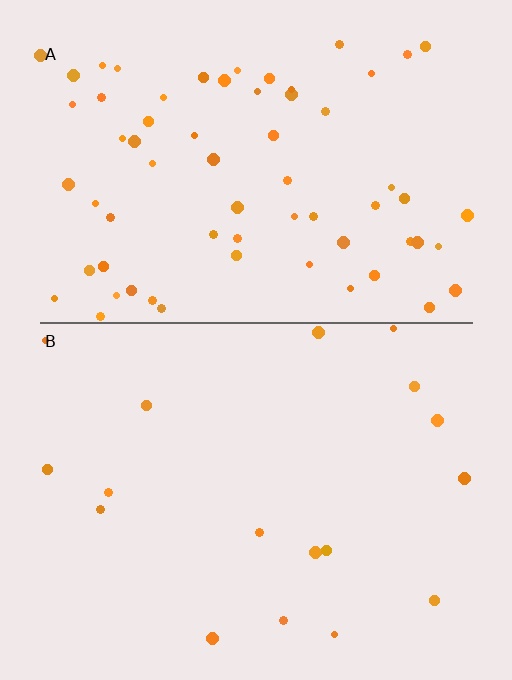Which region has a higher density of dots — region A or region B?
A (the top).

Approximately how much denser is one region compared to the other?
Approximately 3.8× — region A over region B.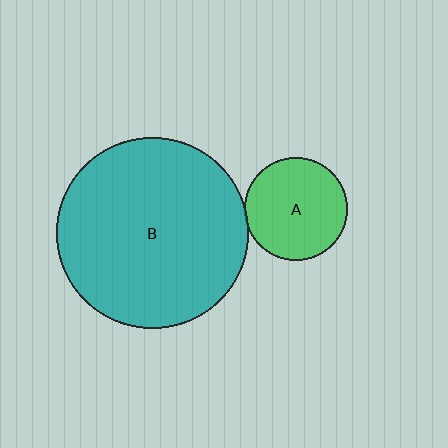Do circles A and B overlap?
Yes.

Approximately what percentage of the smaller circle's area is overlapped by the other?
Approximately 5%.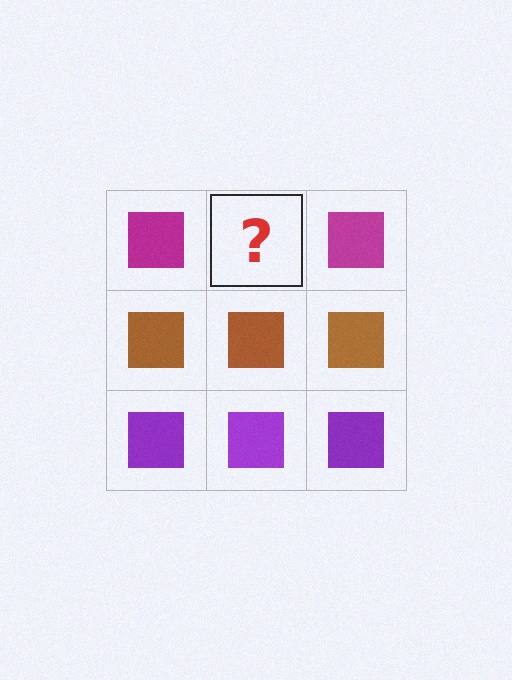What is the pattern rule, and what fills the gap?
The rule is that each row has a consistent color. The gap should be filled with a magenta square.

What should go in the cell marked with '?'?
The missing cell should contain a magenta square.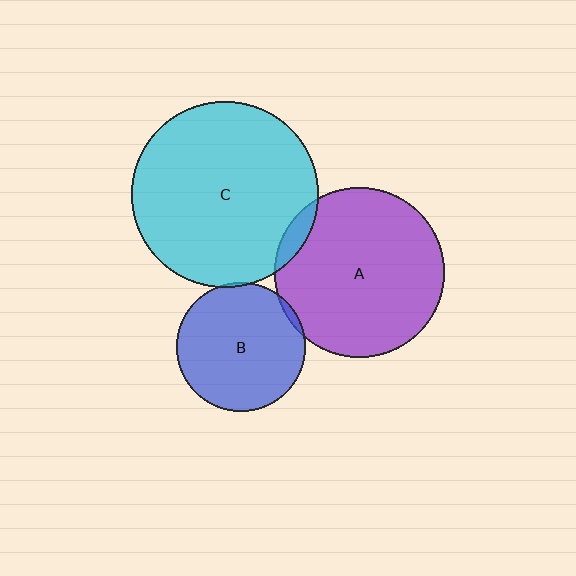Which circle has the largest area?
Circle C (cyan).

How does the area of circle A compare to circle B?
Approximately 1.7 times.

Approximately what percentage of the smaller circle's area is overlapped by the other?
Approximately 5%.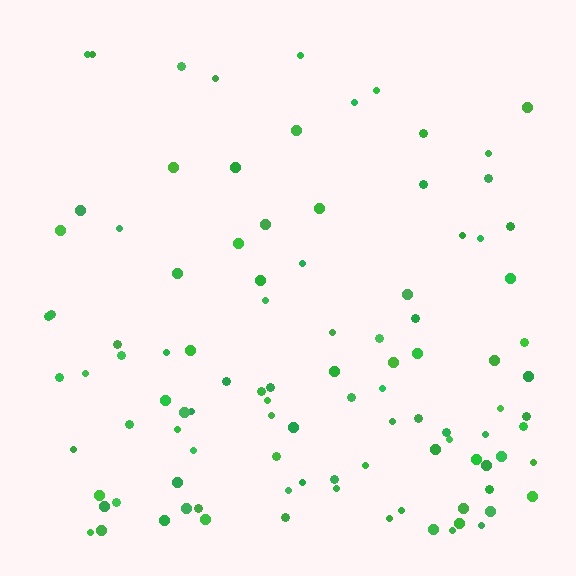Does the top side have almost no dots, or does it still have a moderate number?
Still a moderate number, just noticeably fewer than the bottom.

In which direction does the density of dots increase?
From top to bottom, with the bottom side densest.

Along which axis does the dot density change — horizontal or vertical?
Vertical.